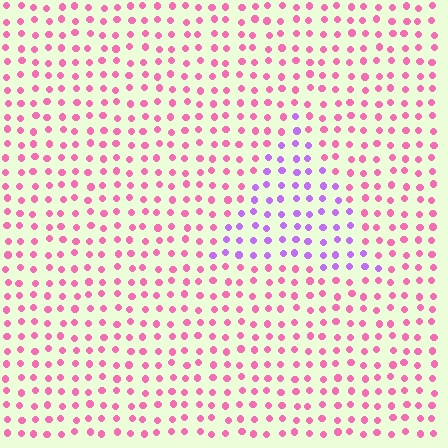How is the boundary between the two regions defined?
The boundary is defined purely by a slight shift in hue (about 52 degrees). Spacing, size, and orientation are identical on both sides.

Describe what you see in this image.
The image is filled with small pink elements in a uniform arrangement. A triangle-shaped region is visible where the elements are tinted to a slightly different hue, forming a subtle color boundary.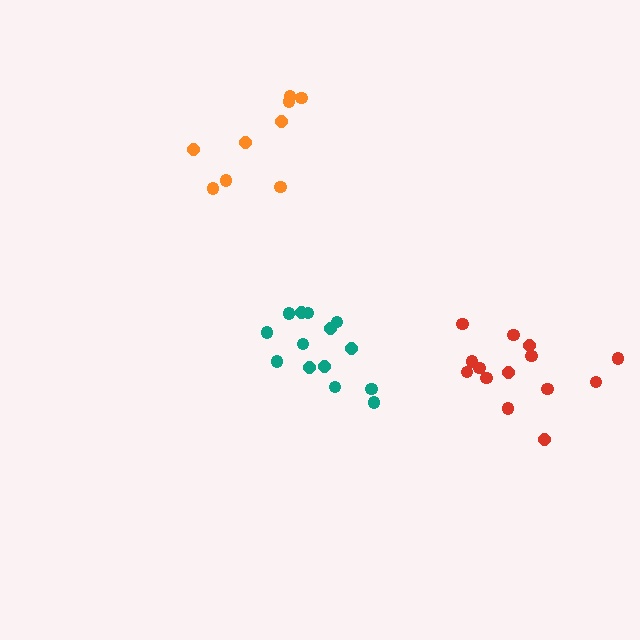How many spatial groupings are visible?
There are 3 spatial groupings.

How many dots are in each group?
Group 1: 14 dots, Group 2: 9 dots, Group 3: 14 dots (37 total).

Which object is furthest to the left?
The orange cluster is leftmost.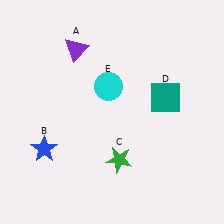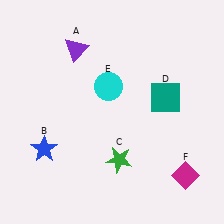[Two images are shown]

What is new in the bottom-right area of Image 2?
A magenta diamond (F) was added in the bottom-right area of Image 2.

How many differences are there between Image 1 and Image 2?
There is 1 difference between the two images.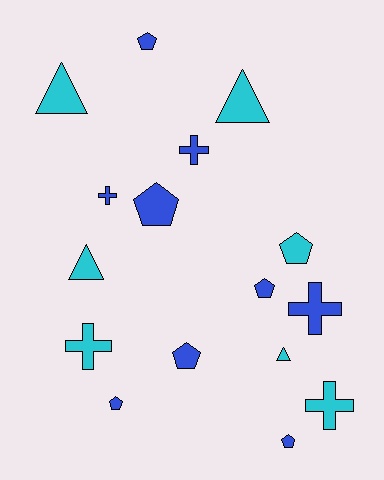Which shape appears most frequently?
Pentagon, with 7 objects.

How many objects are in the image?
There are 16 objects.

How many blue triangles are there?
There are no blue triangles.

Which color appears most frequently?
Blue, with 9 objects.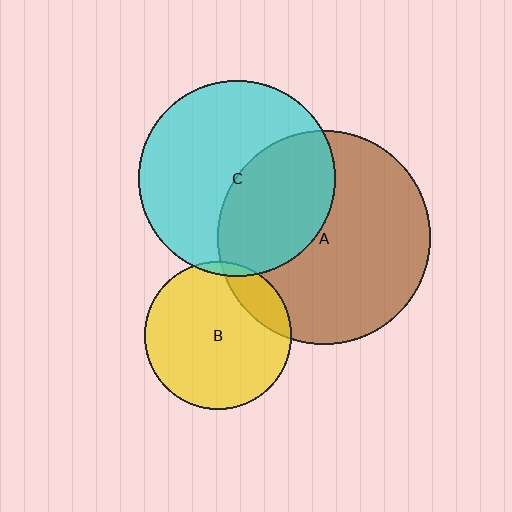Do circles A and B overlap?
Yes.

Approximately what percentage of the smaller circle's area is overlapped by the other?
Approximately 15%.